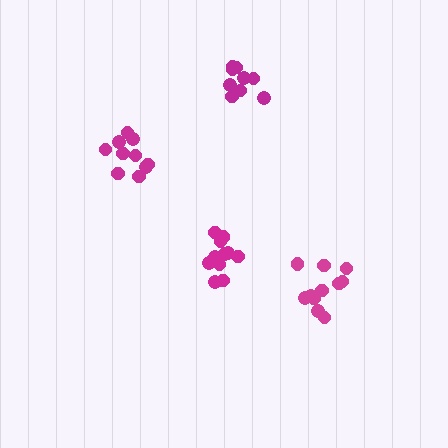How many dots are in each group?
Group 1: 10 dots, Group 2: 11 dots, Group 3: 11 dots, Group 4: 9 dots (41 total).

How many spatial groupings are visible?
There are 4 spatial groupings.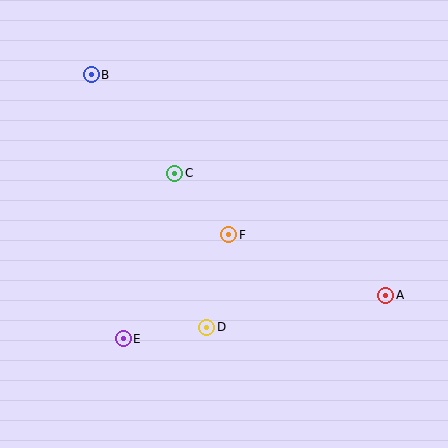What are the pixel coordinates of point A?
Point A is at (386, 295).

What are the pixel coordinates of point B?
Point B is at (91, 75).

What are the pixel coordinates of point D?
Point D is at (207, 327).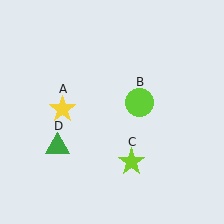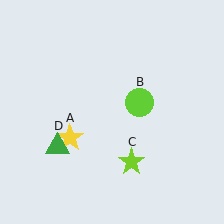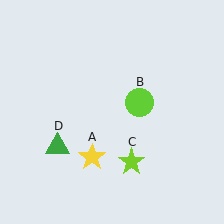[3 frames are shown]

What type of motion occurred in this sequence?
The yellow star (object A) rotated counterclockwise around the center of the scene.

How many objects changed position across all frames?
1 object changed position: yellow star (object A).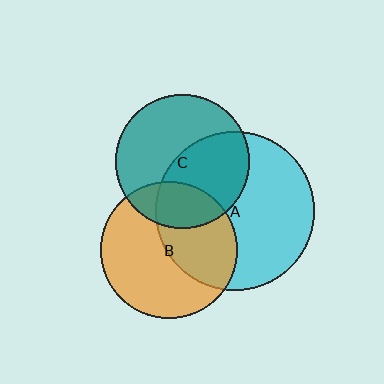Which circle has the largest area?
Circle A (cyan).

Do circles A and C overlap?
Yes.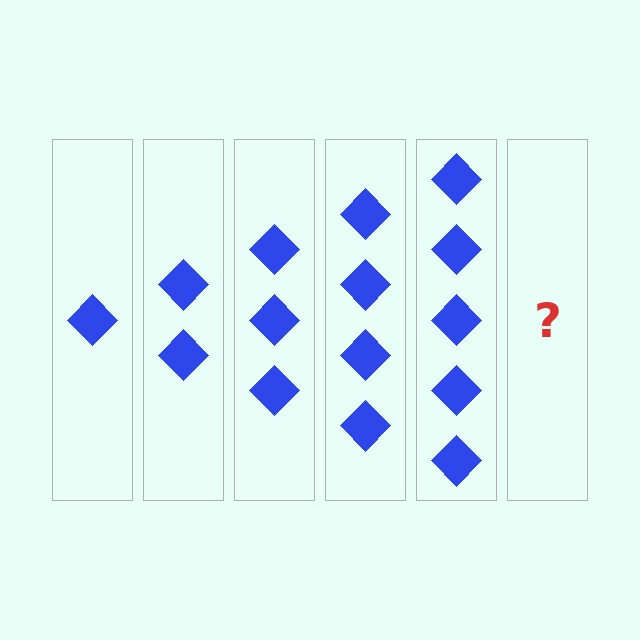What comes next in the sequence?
The next element should be 6 diamonds.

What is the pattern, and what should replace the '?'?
The pattern is that each step adds one more diamond. The '?' should be 6 diamonds.